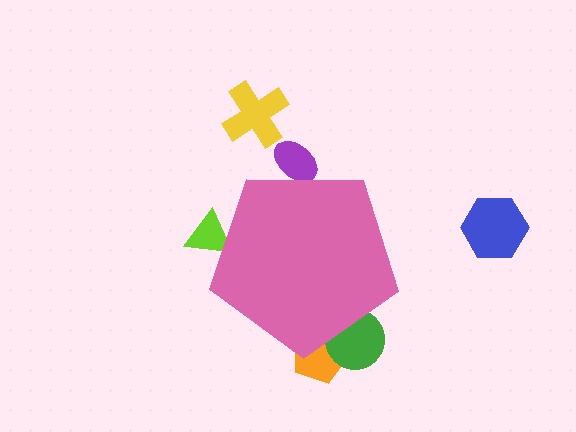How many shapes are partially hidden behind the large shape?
4 shapes are partially hidden.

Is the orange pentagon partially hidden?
Yes, the orange pentagon is partially hidden behind the pink pentagon.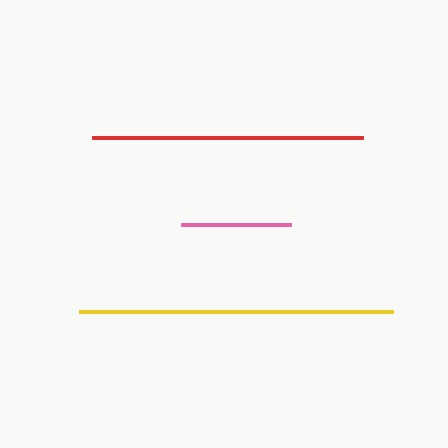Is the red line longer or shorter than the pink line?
The red line is longer than the pink line.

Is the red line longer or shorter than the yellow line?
The yellow line is longer than the red line.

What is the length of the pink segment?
The pink segment is approximately 111 pixels long.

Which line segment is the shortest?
The pink line is the shortest at approximately 111 pixels.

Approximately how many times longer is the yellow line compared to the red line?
The yellow line is approximately 1.2 times the length of the red line.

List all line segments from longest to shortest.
From longest to shortest: yellow, red, pink.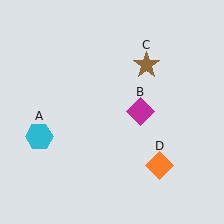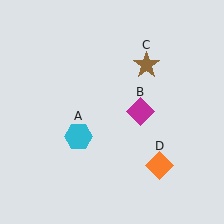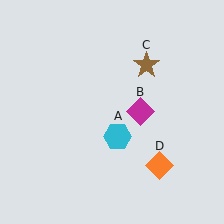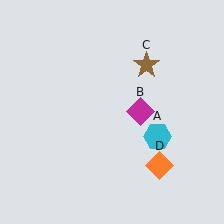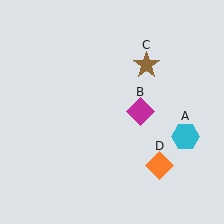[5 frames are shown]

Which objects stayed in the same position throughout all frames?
Magenta diamond (object B) and brown star (object C) and orange diamond (object D) remained stationary.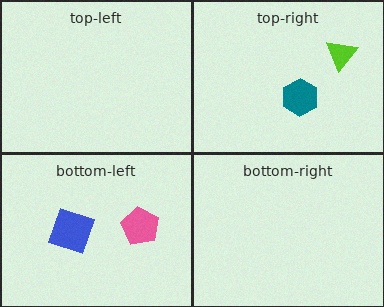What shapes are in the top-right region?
The teal hexagon, the lime triangle.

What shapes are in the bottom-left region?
The pink pentagon, the blue square.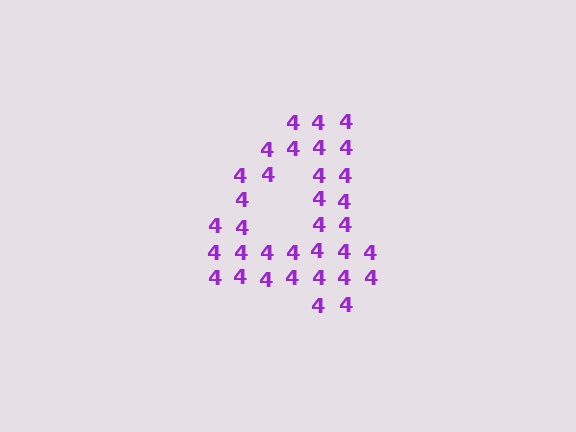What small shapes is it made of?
It is made of small digit 4's.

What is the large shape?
The large shape is the digit 4.